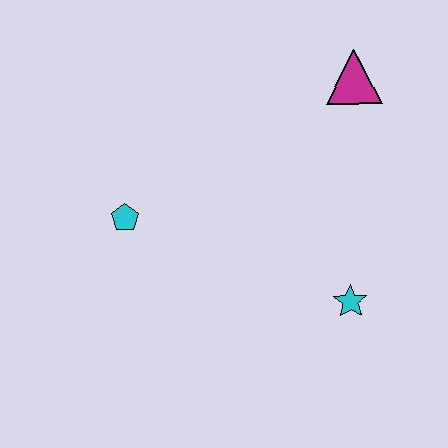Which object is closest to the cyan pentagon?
The cyan star is closest to the cyan pentagon.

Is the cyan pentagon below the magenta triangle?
Yes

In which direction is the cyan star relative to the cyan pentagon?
The cyan star is to the right of the cyan pentagon.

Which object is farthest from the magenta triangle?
The cyan pentagon is farthest from the magenta triangle.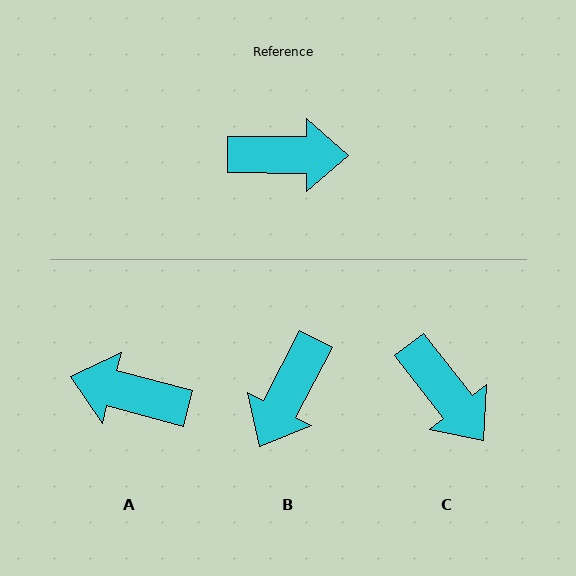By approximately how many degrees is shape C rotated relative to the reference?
Approximately 52 degrees clockwise.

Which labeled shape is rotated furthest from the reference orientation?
A, about 165 degrees away.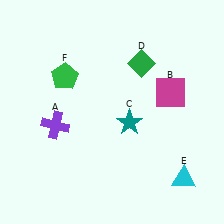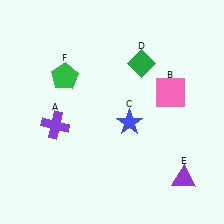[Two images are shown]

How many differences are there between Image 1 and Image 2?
There are 3 differences between the two images.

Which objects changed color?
B changed from magenta to pink. C changed from teal to blue. E changed from cyan to purple.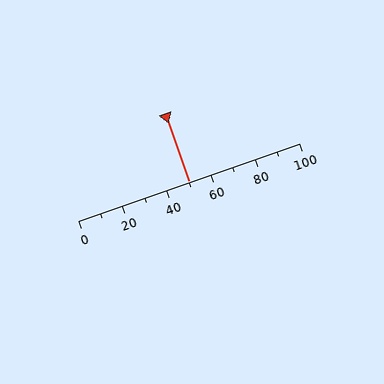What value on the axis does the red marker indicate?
The marker indicates approximately 50.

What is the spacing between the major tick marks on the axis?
The major ticks are spaced 20 apart.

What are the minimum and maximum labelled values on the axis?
The axis runs from 0 to 100.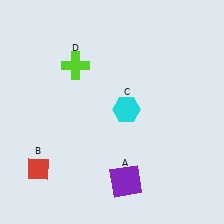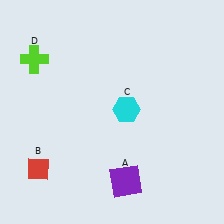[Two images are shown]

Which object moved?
The lime cross (D) moved left.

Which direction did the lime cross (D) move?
The lime cross (D) moved left.